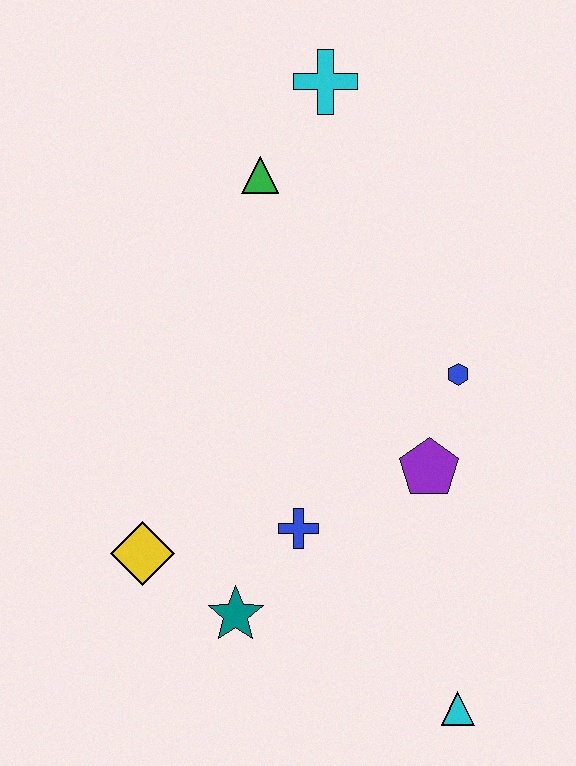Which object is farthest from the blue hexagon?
The yellow diamond is farthest from the blue hexagon.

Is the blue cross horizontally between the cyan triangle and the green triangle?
Yes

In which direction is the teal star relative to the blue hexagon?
The teal star is below the blue hexagon.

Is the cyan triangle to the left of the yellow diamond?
No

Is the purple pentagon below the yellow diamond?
No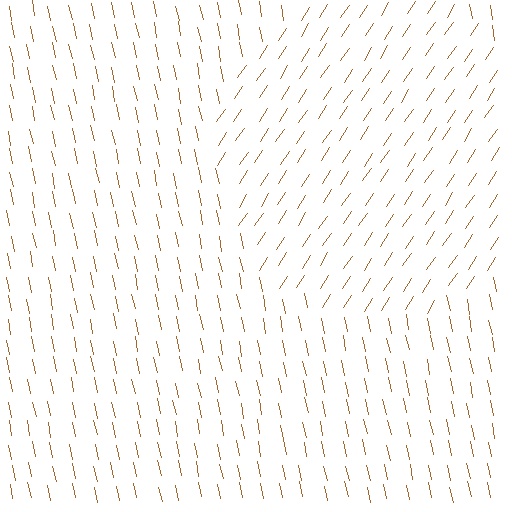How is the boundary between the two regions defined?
The boundary is defined purely by a change in line orientation (approximately 45 degrees difference). All lines are the same color and thickness.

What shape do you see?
I see a circle.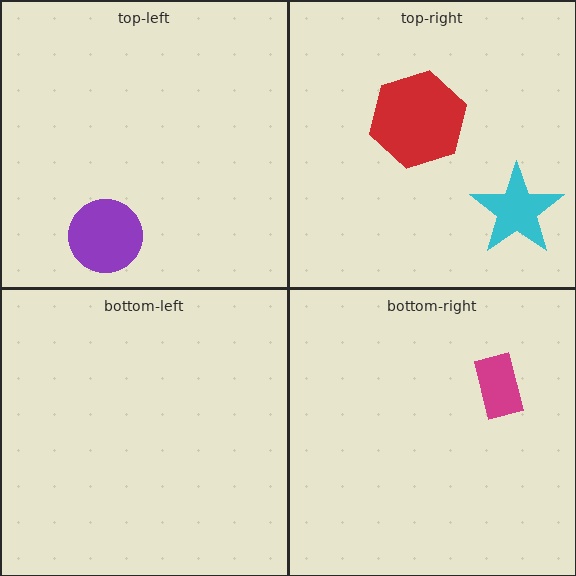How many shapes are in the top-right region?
2.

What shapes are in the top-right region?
The red hexagon, the cyan star.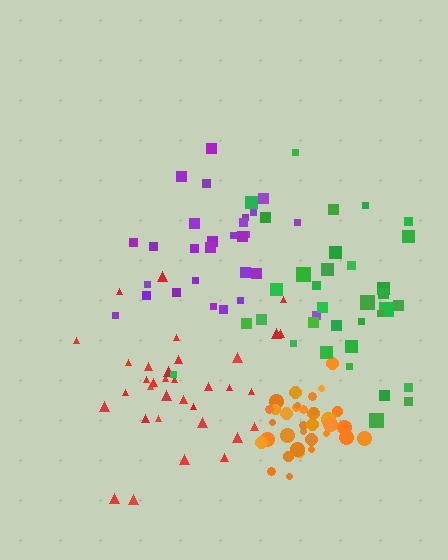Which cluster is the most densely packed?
Orange.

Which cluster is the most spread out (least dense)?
Green.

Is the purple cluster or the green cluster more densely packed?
Purple.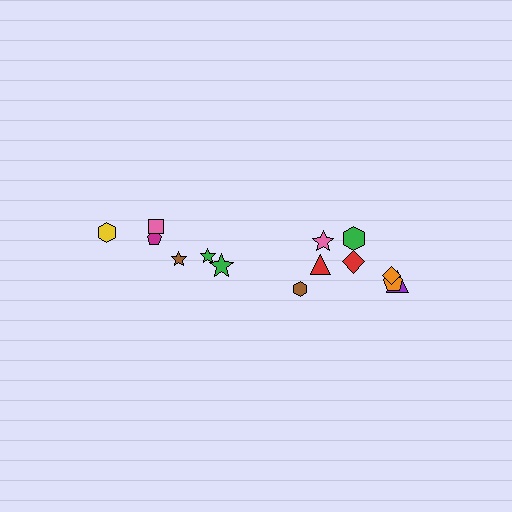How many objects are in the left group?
There are 6 objects.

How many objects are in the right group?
There are 8 objects.